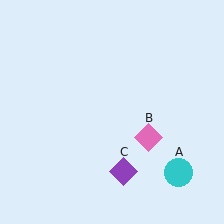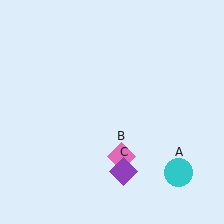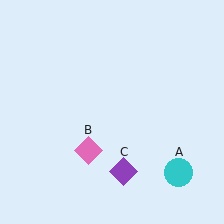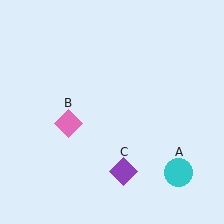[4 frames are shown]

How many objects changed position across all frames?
1 object changed position: pink diamond (object B).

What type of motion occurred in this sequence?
The pink diamond (object B) rotated clockwise around the center of the scene.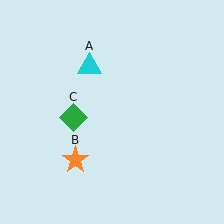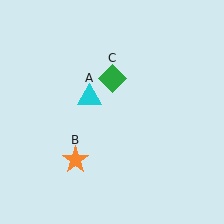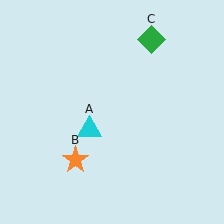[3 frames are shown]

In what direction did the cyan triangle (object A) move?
The cyan triangle (object A) moved down.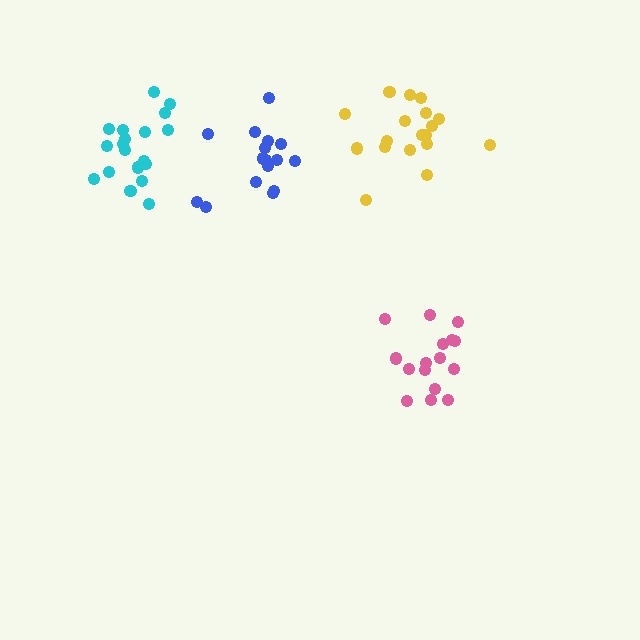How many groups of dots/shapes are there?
There are 4 groups.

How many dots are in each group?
Group 1: 18 dots, Group 2: 16 dots, Group 3: 16 dots, Group 4: 19 dots (69 total).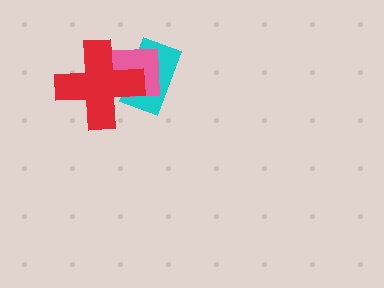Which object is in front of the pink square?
The red cross is in front of the pink square.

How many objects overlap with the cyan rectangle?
2 objects overlap with the cyan rectangle.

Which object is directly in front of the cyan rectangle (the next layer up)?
The pink square is directly in front of the cyan rectangle.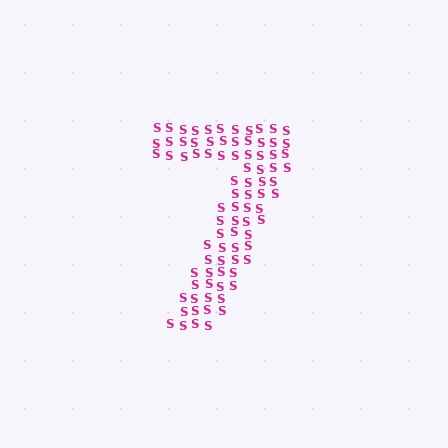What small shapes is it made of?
It is made of small letter S's.